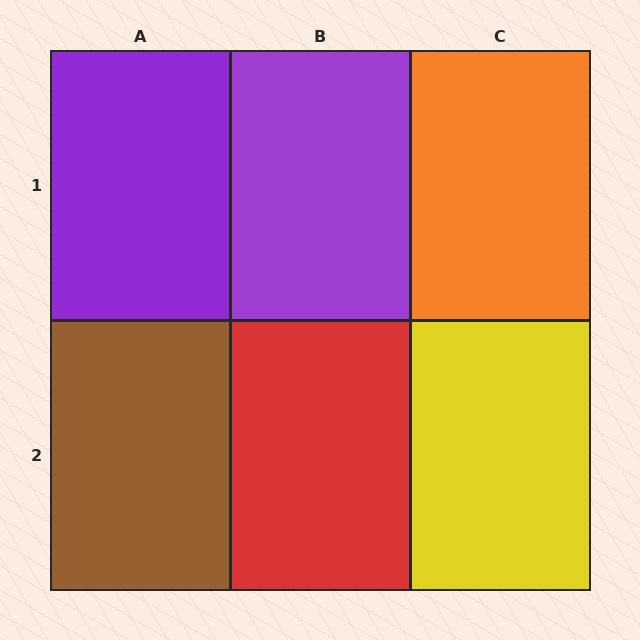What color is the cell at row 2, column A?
Brown.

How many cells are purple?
2 cells are purple.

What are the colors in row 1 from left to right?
Purple, purple, orange.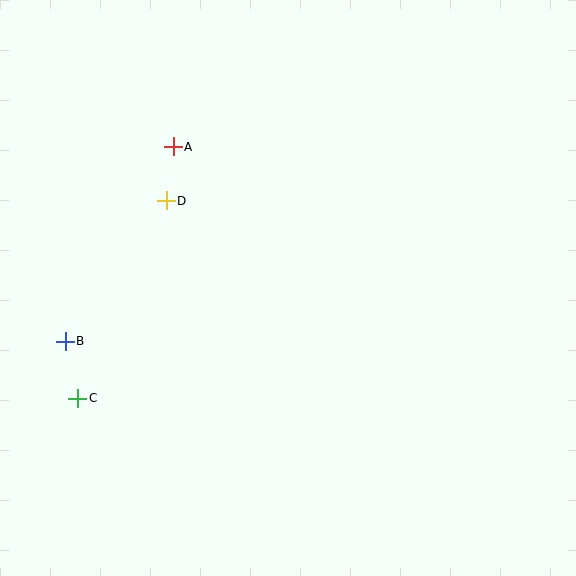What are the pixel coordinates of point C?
Point C is at (78, 398).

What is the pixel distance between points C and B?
The distance between C and B is 58 pixels.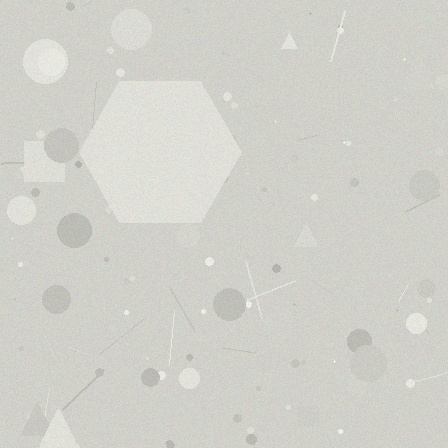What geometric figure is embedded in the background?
A hexagon is embedded in the background.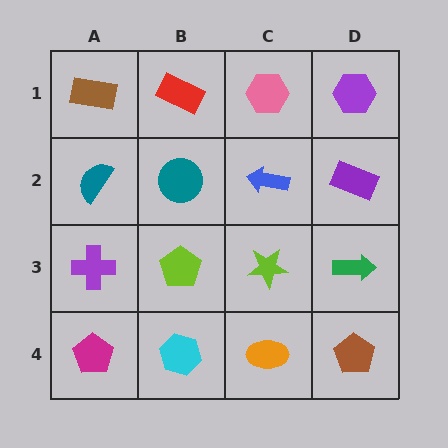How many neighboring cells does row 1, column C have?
3.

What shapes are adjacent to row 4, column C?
A lime star (row 3, column C), a cyan hexagon (row 4, column B), a brown pentagon (row 4, column D).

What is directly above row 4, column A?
A purple cross.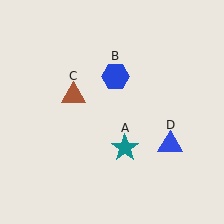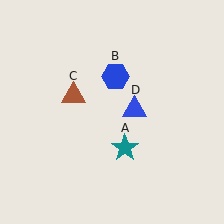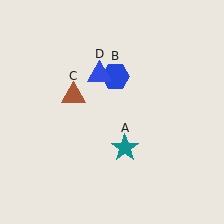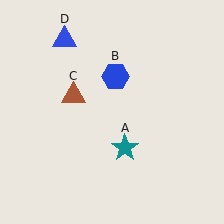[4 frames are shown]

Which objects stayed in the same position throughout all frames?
Teal star (object A) and blue hexagon (object B) and brown triangle (object C) remained stationary.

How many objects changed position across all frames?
1 object changed position: blue triangle (object D).